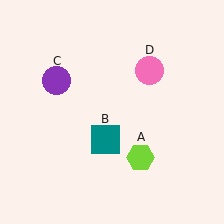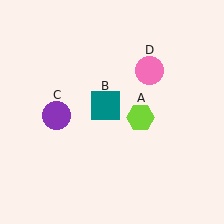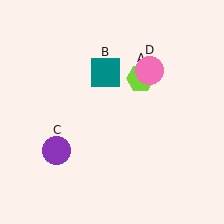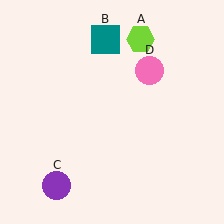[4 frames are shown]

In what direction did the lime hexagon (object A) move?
The lime hexagon (object A) moved up.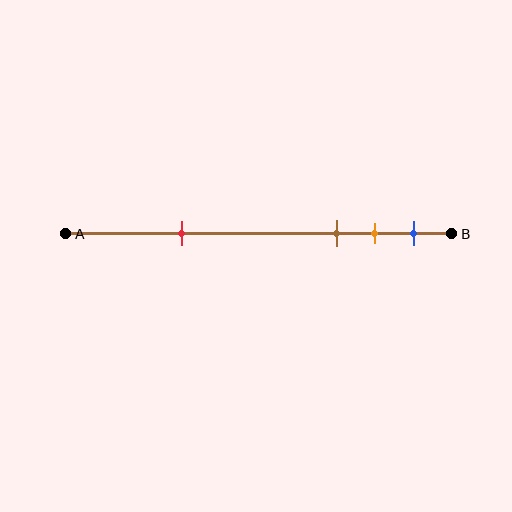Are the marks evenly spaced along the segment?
No, the marks are not evenly spaced.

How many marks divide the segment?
There are 4 marks dividing the segment.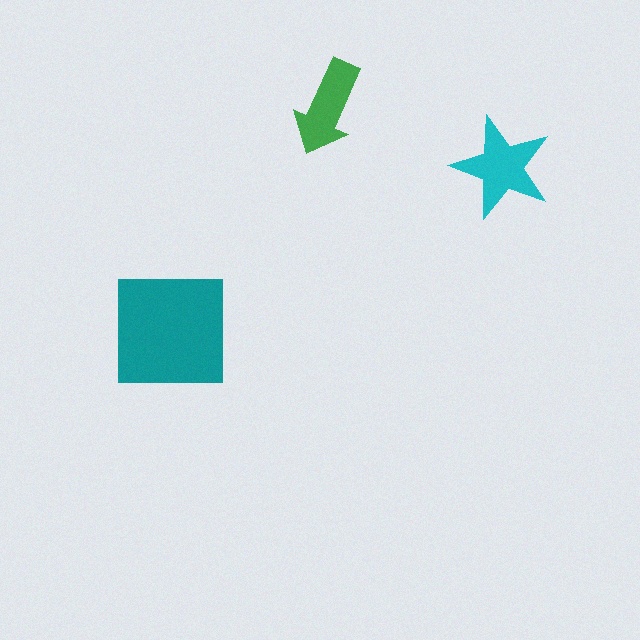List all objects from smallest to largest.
The green arrow, the cyan star, the teal square.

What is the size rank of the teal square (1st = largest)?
1st.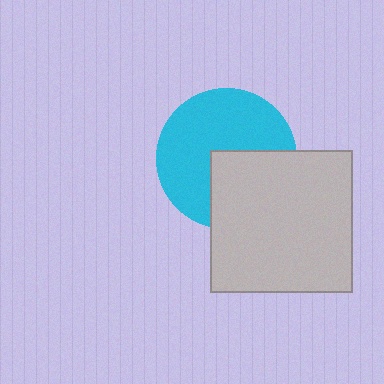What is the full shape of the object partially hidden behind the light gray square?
The partially hidden object is a cyan circle.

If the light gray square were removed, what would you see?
You would see the complete cyan circle.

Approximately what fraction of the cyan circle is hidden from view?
Roughly 38% of the cyan circle is hidden behind the light gray square.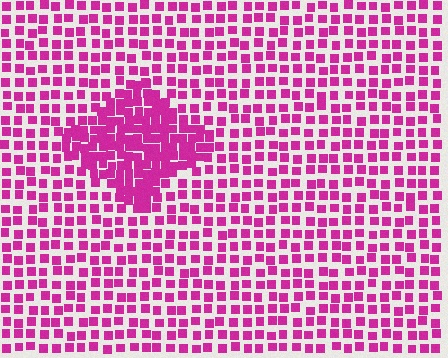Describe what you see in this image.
The image contains small magenta elements arranged at two different densities. A diamond-shaped region is visible where the elements are more densely packed than the surrounding area.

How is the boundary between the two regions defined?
The boundary is defined by a change in element density (approximately 2.0x ratio). All elements are the same color, size, and shape.